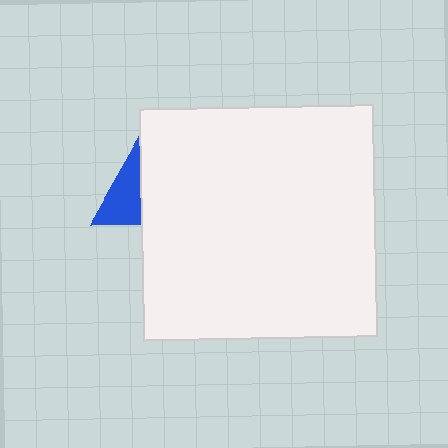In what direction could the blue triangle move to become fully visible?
The blue triangle could move left. That would shift it out from behind the white rectangle entirely.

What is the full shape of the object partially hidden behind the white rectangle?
The partially hidden object is a blue triangle.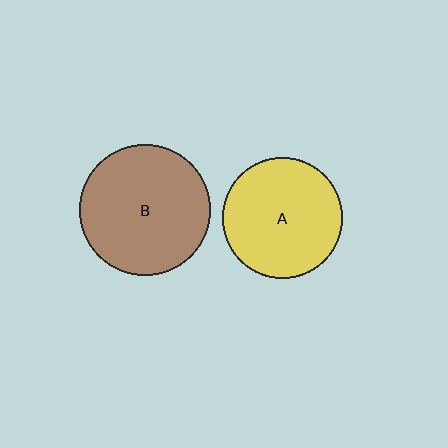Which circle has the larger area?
Circle B (brown).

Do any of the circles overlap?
No, none of the circles overlap.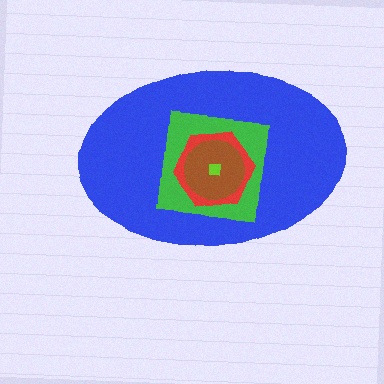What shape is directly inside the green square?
The red hexagon.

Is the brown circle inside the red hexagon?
Yes.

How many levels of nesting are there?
5.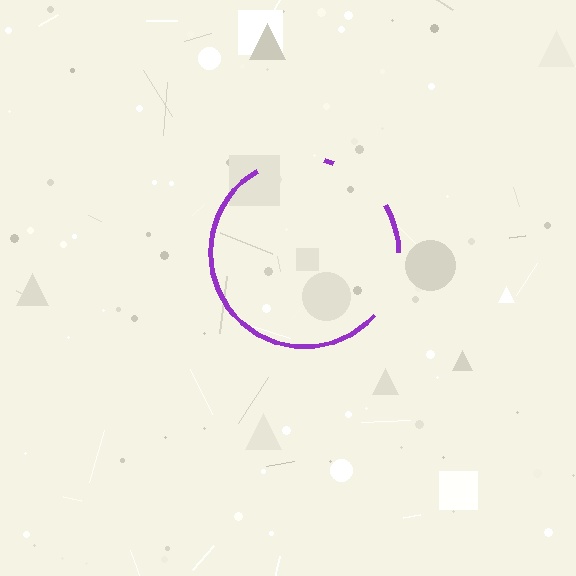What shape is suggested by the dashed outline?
The dashed outline suggests a circle.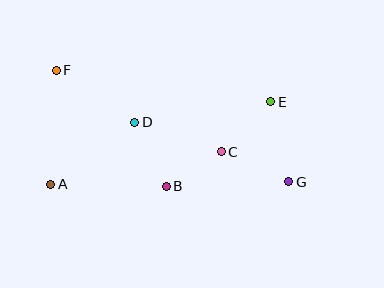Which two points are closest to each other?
Points B and C are closest to each other.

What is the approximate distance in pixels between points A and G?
The distance between A and G is approximately 238 pixels.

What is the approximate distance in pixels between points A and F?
The distance between A and F is approximately 114 pixels.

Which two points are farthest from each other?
Points F and G are farthest from each other.